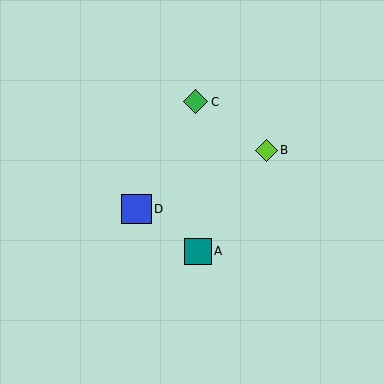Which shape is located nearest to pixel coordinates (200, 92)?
The green diamond (labeled C) at (196, 102) is nearest to that location.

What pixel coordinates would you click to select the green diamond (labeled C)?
Click at (196, 102) to select the green diamond C.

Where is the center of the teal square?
The center of the teal square is at (198, 251).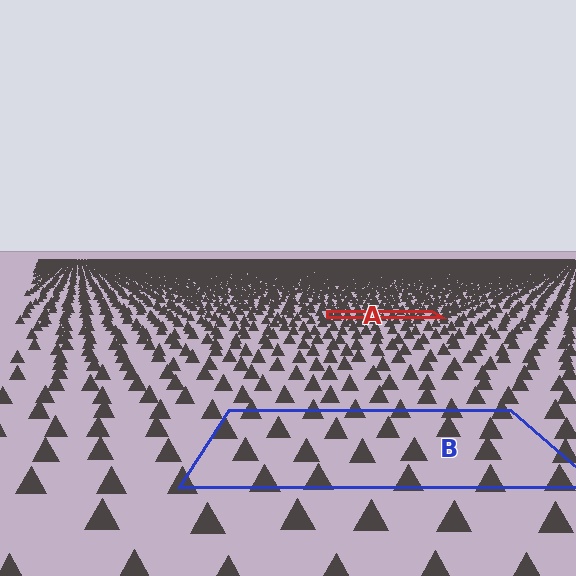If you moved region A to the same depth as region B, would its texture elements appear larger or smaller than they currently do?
They would appear larger. At a closer depth, the same texture elements are projected at a bigger on-screen size.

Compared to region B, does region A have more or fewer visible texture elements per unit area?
Region A has more texture elements per unit area — they are packed more densely because it is farther away.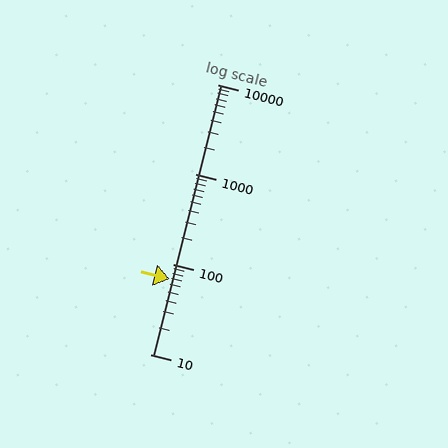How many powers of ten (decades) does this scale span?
The scale spans 3 decades, from 10 to 10000.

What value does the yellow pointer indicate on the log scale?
The pointer indicates approximately 69.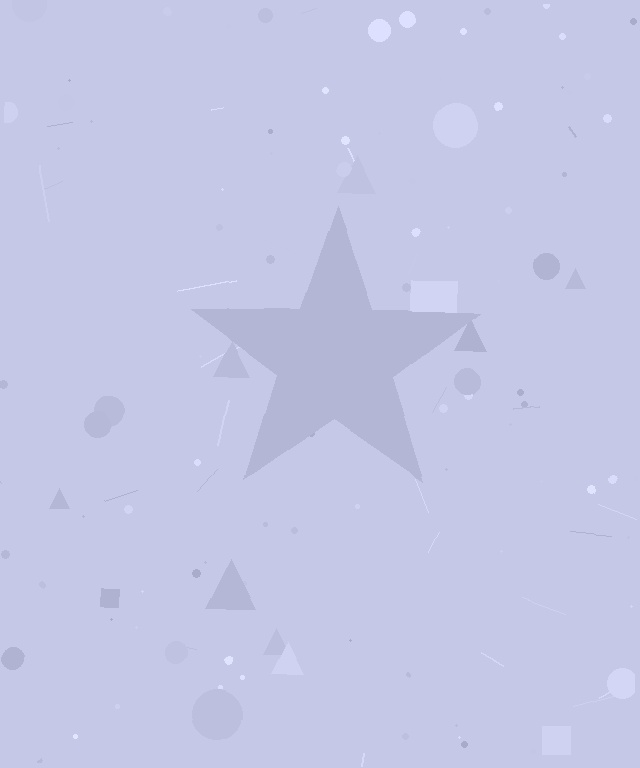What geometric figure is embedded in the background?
A star is embedded in the background.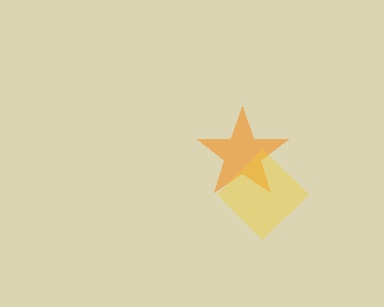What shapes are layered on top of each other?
The layered shapes are: an orange star, a yellow diamond.